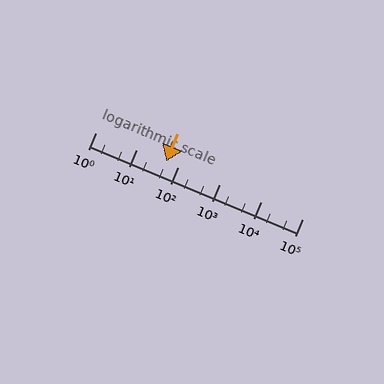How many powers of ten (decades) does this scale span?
The scale spans 5 decades, from 1 to 100000.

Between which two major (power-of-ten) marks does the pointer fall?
The pointer is between 10 and 100.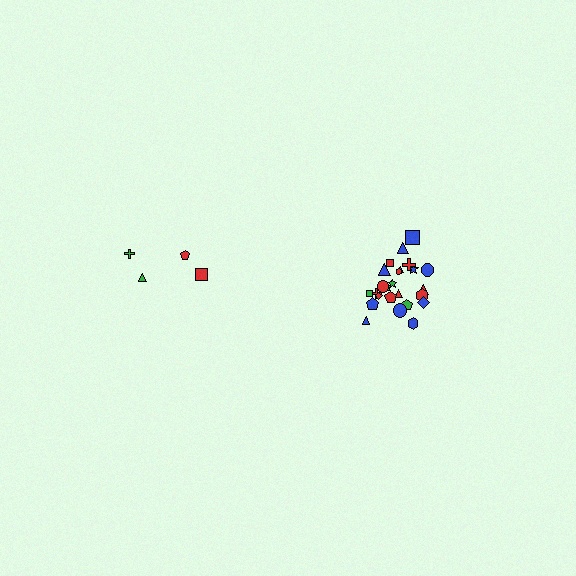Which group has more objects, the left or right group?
The right group.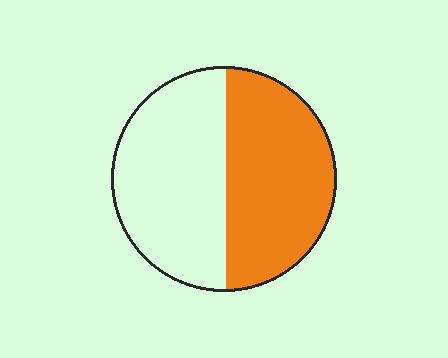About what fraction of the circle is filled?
About one half (1/2).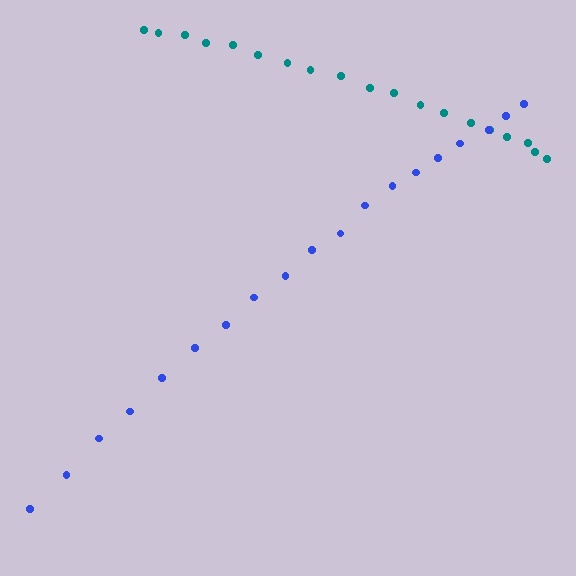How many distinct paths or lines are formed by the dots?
There are 2 distinct paths.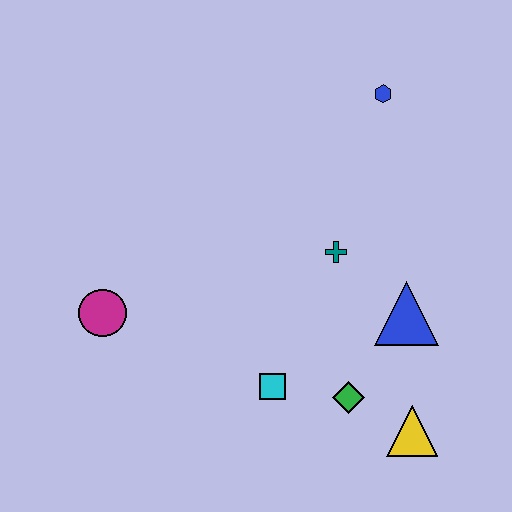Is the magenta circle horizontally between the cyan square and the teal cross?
No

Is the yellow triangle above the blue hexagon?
No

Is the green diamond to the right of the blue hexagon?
No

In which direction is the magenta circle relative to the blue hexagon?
The magenta circle is to the left of the blue hexagon.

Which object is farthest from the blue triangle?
The magenta circle is farthest from the blue triangle.